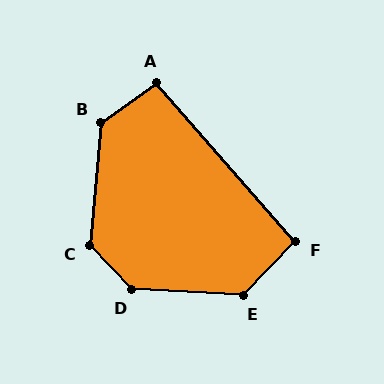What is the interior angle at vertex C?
Approximately 132 degrees (obtuse).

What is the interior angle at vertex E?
Approximately 132 degrees (obtuse).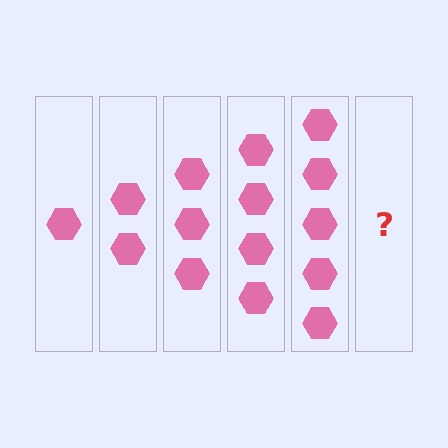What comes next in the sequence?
The next element should be 6 hexagons.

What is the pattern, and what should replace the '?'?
The pattern is that each step adds one more hexagon. The '?' should be 6 hexagons.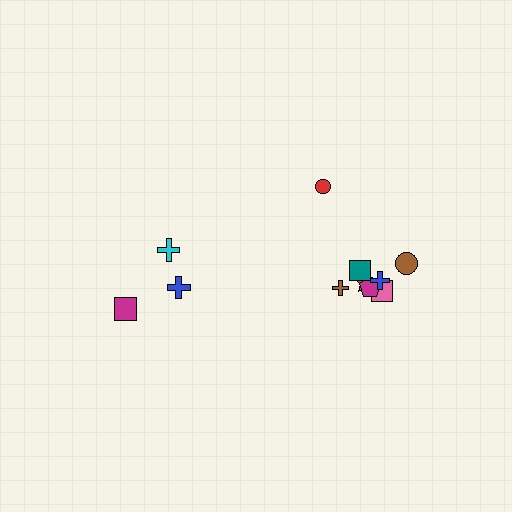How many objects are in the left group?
There are 3 objects.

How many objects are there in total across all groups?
There are 11 objects.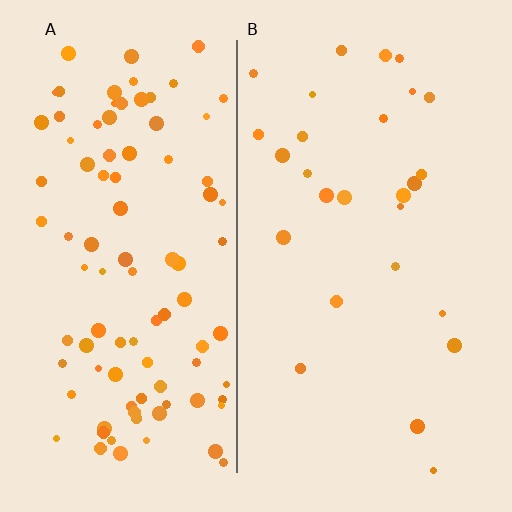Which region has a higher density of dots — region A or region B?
A (the left).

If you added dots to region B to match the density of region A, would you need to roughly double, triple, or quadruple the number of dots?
Approximately quadruple.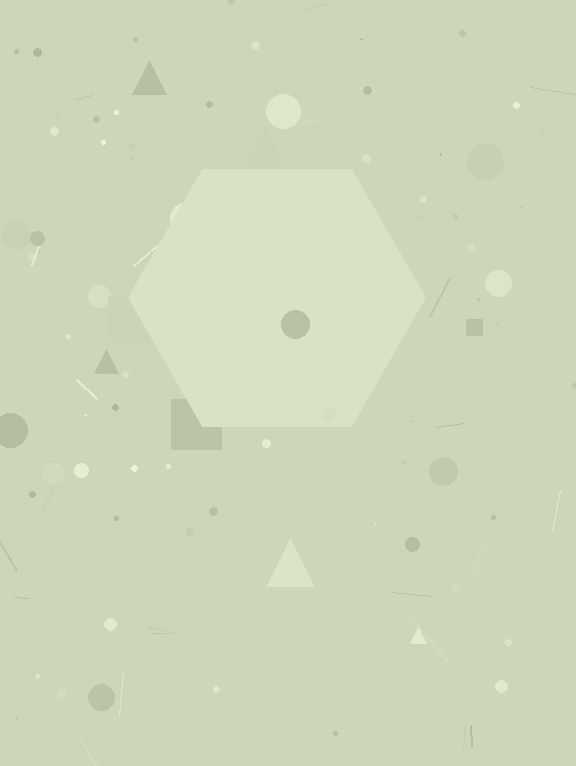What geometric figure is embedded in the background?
A hexagon is embedded in the background.